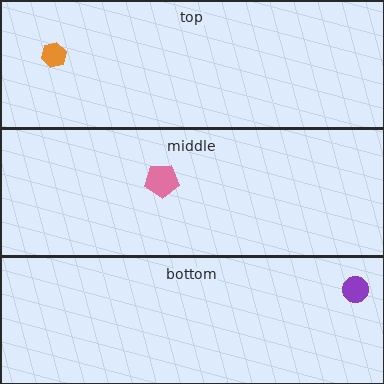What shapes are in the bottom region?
The purple circle.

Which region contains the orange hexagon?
The top region.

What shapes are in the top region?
The orange hexagon.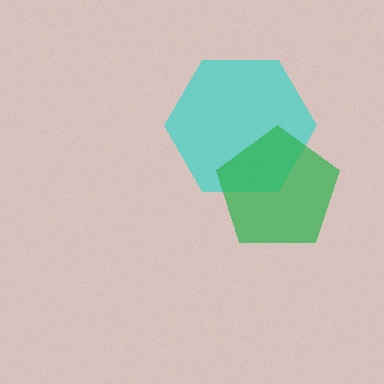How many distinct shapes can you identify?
There are 2 distinct shapes: a cyan hexagon, a green pentagon.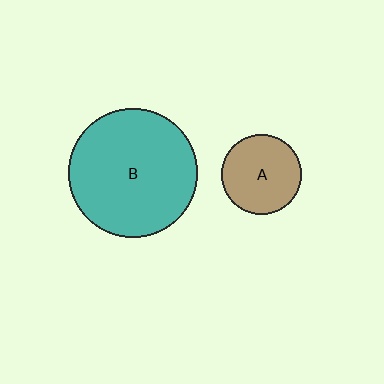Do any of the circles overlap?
No, none of the circles overlap.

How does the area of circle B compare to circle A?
Approximately 2.7 times.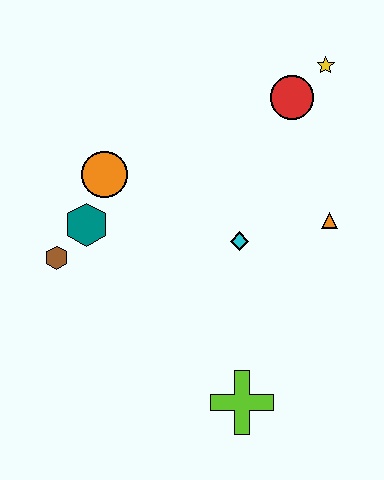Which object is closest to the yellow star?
The red circle is closest to the yellow star.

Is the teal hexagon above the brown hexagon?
Yes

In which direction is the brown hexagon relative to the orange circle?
The brown hexagon is below the orange circle.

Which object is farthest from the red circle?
The lime cross is farthest from the red circle.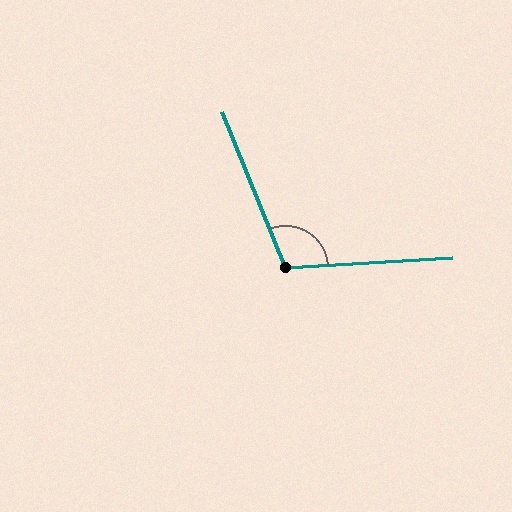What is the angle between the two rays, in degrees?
Approximately 108 degrees.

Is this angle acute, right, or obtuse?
It is obtuse.